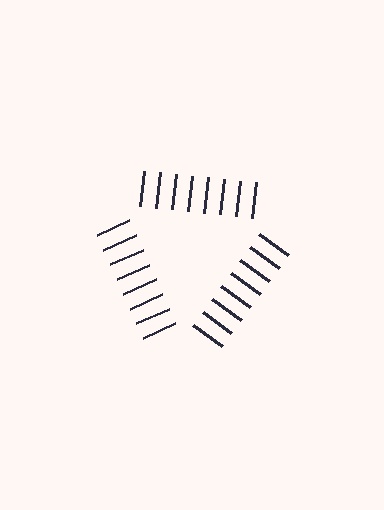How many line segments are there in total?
24 — 8 along each of the 3 edges.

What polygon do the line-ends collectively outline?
An illusory triangle — the line segments terminate on its edges but no continuous stroke is drawn.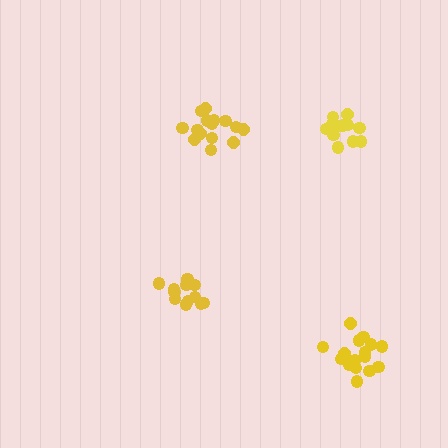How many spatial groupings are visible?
There are 4 spatial groupings.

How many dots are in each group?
Group 1: 12 dots, Group 2: 12 dots, Group 3: 17 dots, Group 4: 15 dots (56 total).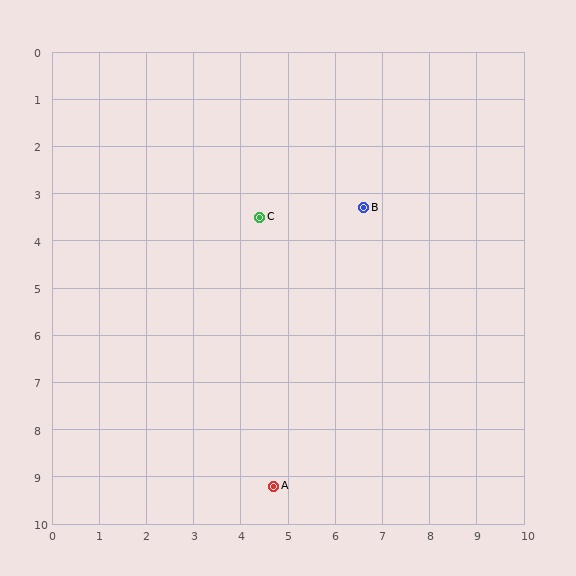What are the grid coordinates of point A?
Point A is at approximately (4.7, 9.2).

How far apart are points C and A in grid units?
Points C and A are about 5.7 grid units apart.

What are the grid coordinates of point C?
Point C is at approximately (4.4, 3.5).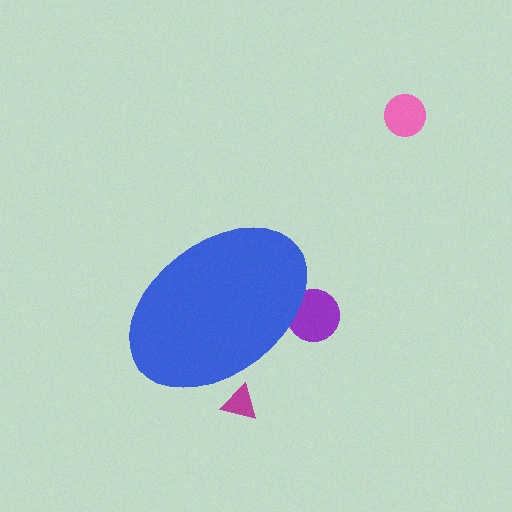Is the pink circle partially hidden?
No, the pink circle is fully visible.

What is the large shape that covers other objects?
A blue ellipse.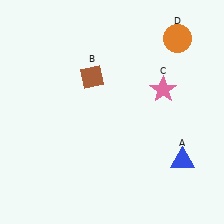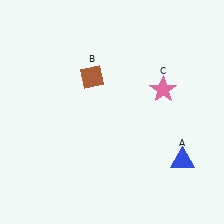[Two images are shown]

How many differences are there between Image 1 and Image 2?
There is 1 difference between the two images.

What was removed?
The orange circle (D) was removed in Image 2.